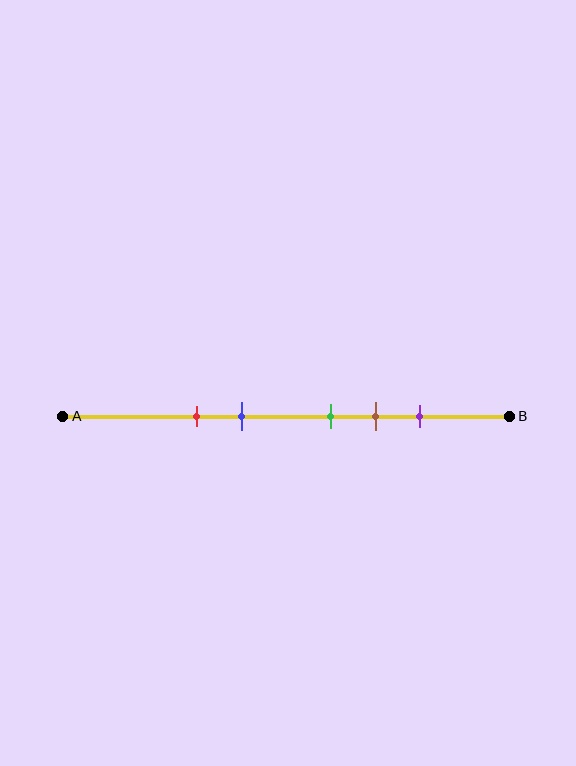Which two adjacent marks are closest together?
The green and brown marks are the closest adjacent pair.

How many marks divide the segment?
There are 5 marks dividing the segment.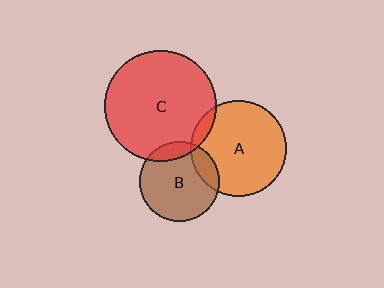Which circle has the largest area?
Circle C (red).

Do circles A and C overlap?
Yes.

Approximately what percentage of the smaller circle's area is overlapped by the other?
Approximately 5%.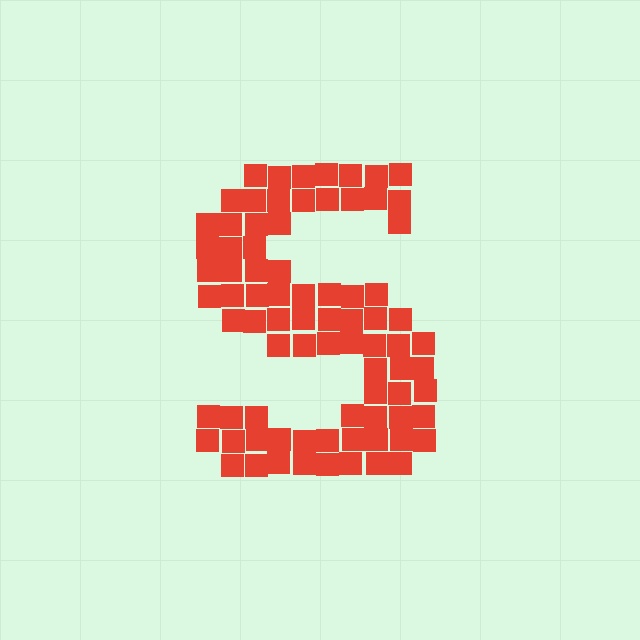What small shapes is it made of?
It is made of small squares.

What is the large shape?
The large shape is the letter S.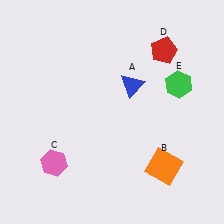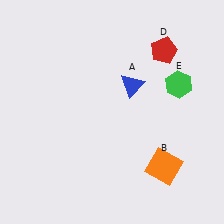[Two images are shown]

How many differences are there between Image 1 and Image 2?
There is 1 difference between the two images.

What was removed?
The pink hexagon (C) was removed in Image 2.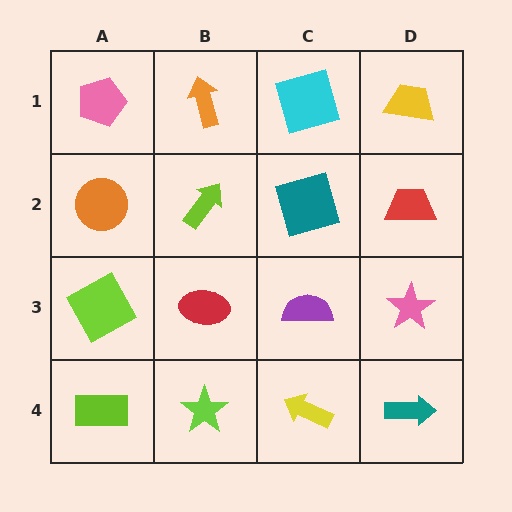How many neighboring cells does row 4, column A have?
2.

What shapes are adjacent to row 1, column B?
A lime arrow (row 2, column B), a pink pentagon (row 1, column A), a cyan square (row 1, column C).